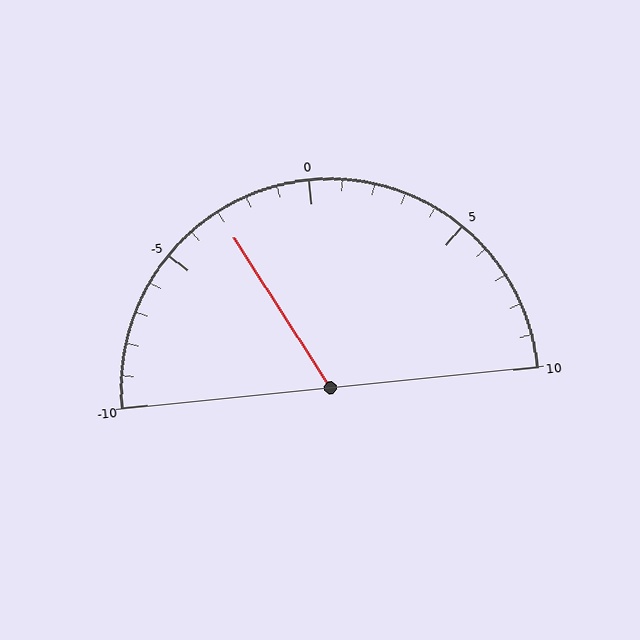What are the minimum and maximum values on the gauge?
The gauge ranges from -10 to 10.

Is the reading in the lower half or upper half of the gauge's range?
The reading is in the lower half of the range (-10 to 10).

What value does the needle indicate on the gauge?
The needle indicates approximately -3.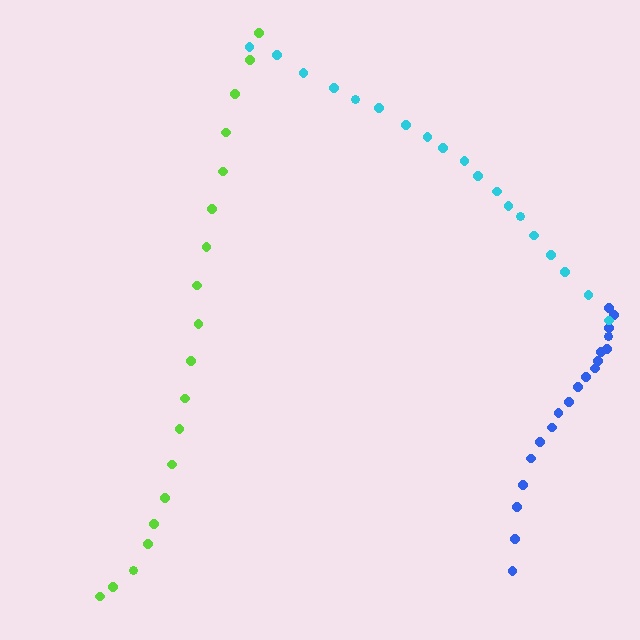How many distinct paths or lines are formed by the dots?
There are 3 distinct paths.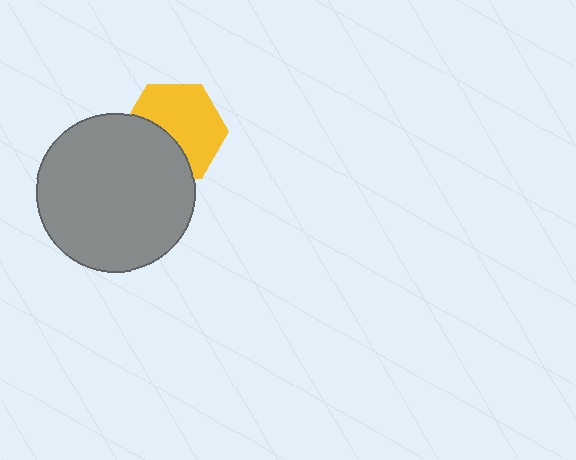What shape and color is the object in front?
The object in front is a gray circle.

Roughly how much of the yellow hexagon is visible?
About half of it is visible (roughly 63%).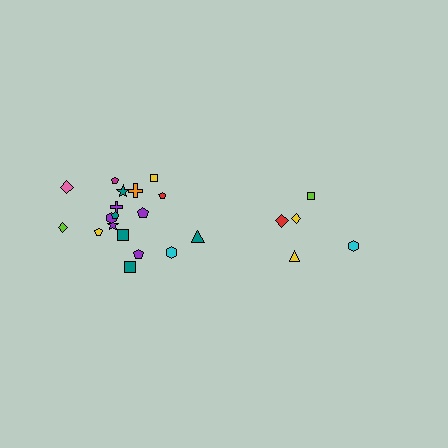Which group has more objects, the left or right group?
The left group.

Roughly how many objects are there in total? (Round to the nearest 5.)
Roughly 25 objects in total.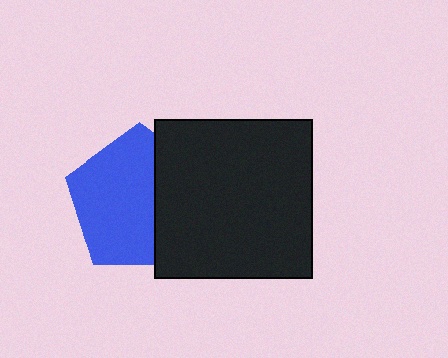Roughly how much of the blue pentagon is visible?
About half of it is visible (roughly 63%).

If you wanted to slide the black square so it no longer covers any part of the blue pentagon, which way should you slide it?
Slide it right — that is the most direct way to separate the two shapes.